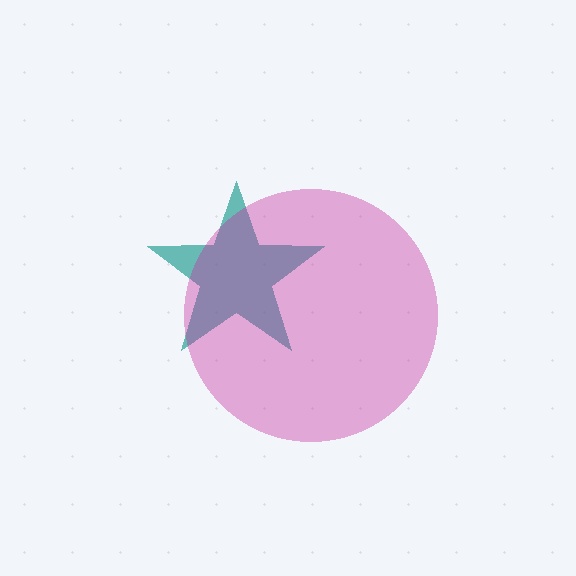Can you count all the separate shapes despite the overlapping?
Yes, there are 2 separate shapes.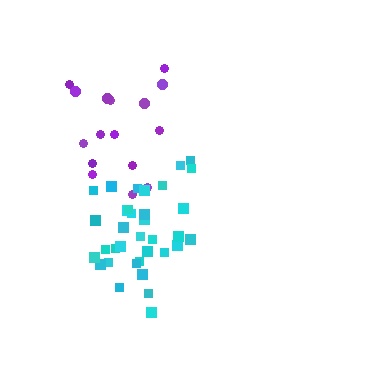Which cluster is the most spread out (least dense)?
Purple.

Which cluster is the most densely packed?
Cyan.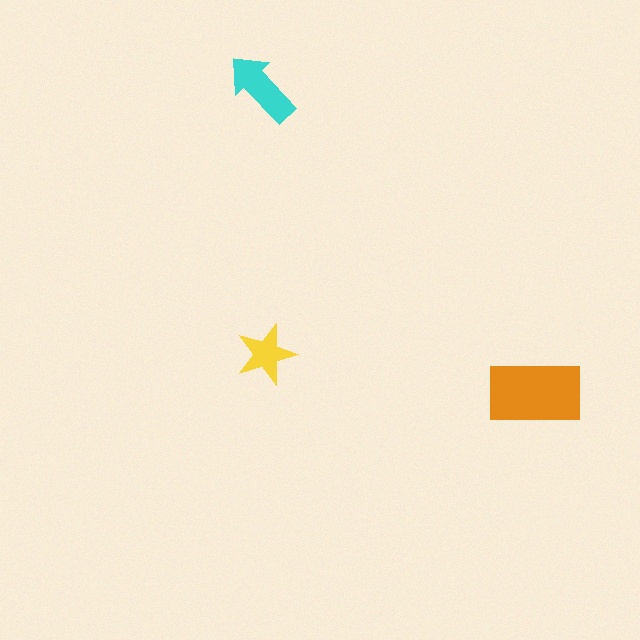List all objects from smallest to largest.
The yellow star, the cyan arrow, the orange rectangle.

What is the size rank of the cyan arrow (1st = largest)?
2nd.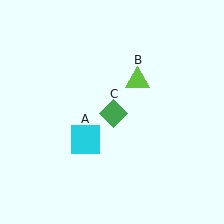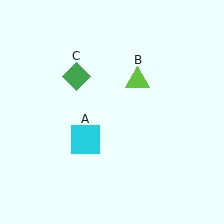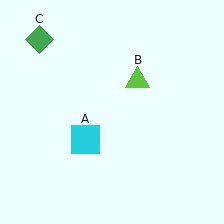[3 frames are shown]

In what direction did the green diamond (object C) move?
The green diamond (object C) moved up and to the left.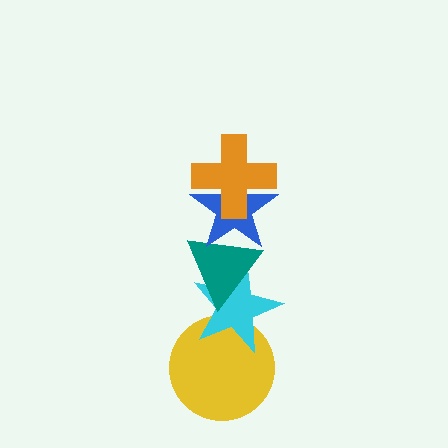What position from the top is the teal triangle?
The teal triangle is 3rd from the top.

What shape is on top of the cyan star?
The teal triangle is on top of the cyan star.